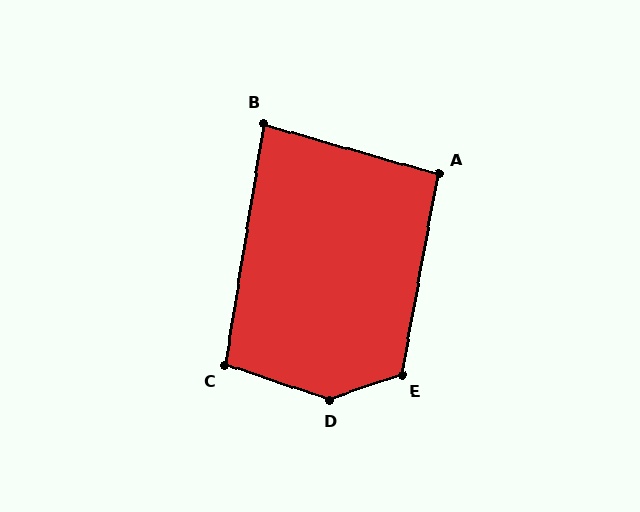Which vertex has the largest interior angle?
D, at approximately 142 degrees.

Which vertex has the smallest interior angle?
B, at approximately 83 degrees.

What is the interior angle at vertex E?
Approximately 119 degrees (obtuse).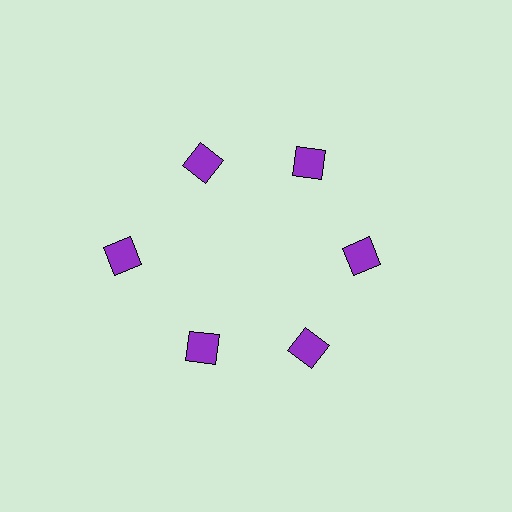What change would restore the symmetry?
The symmetry would be restored by moving it inward, back onto the ring so that all 6 squares sit at equal angles and equal distance from the center.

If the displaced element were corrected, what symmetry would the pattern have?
It would have 6-fold rotational symmetry — the pattern would map onto itself every 60 degrees.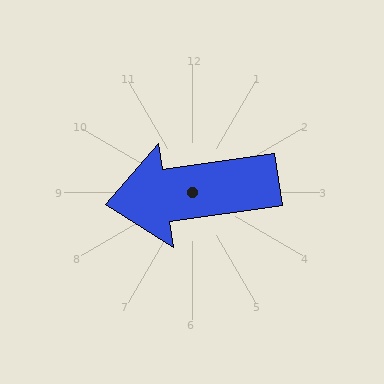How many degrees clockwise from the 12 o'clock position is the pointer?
Approximately 262 degrees.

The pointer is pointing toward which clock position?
Roughly 9 o'clock.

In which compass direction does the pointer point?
West.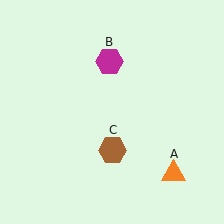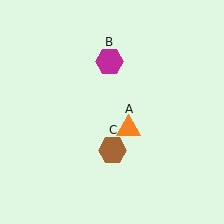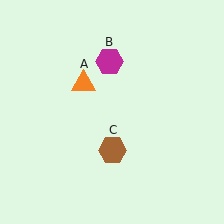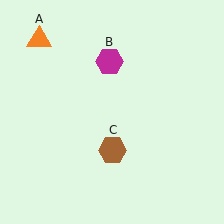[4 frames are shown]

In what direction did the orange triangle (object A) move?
The orange triangle (object A) moved up and to the left.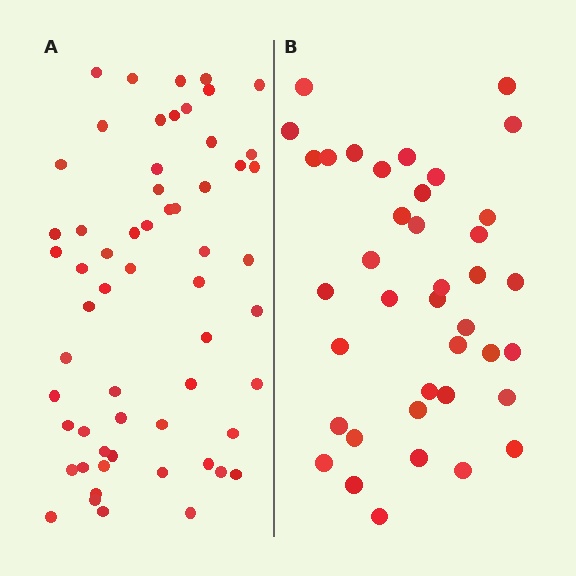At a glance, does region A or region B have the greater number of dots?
Region A (the left region) has more dots.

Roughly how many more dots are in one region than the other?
Region A has approximately 20 more dots than region B.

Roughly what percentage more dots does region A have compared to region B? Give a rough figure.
About 50% more.